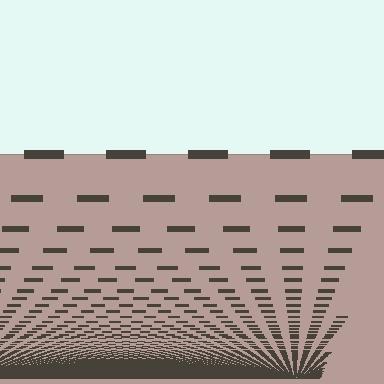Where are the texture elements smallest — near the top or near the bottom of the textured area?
Near the bottom.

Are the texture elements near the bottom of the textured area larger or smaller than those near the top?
Smaller. The gradient is inverted — elements near the bottom are smaller and denser.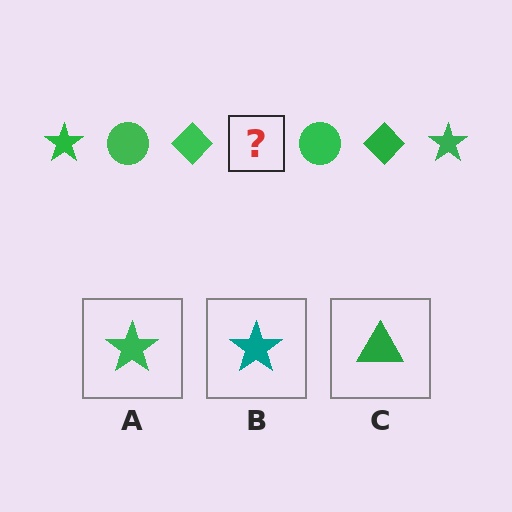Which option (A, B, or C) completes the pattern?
A.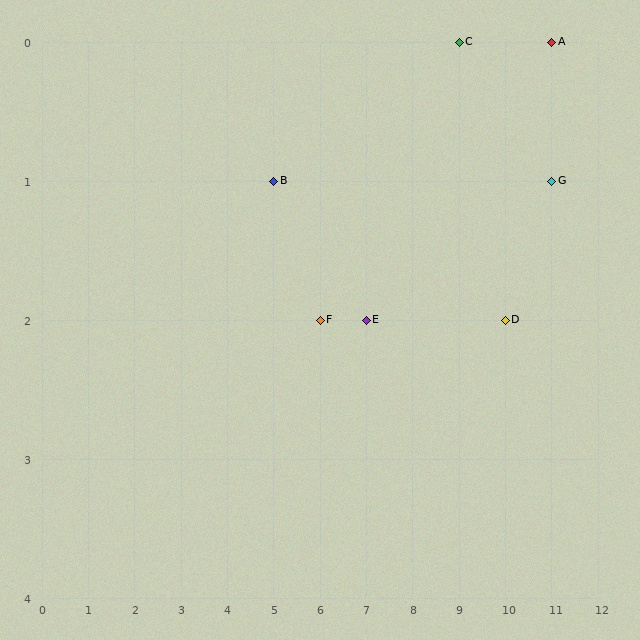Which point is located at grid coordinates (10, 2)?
Point D is at (10, 2).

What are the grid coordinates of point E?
Point E is at grid coordinates (7, 2).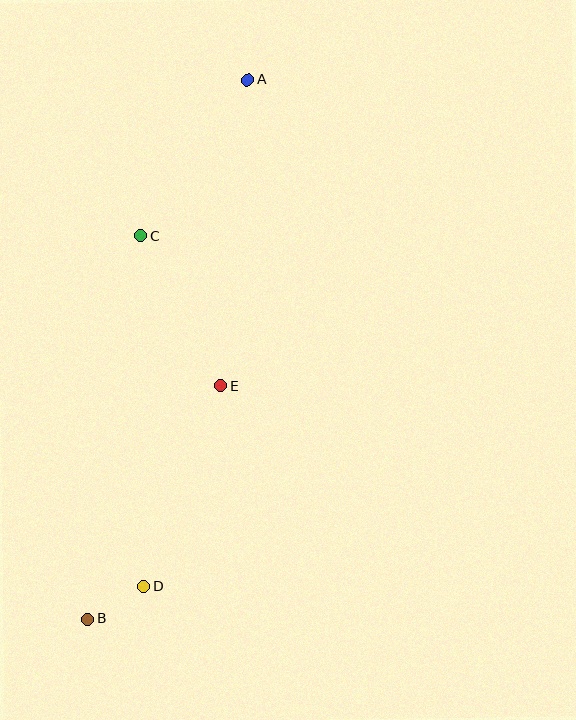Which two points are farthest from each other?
Points A and B are farthest from each other.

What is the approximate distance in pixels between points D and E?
The distance between D and E is approximately 215 pixels.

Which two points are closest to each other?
Points B and D are closest to each other.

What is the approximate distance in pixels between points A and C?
The distance between A and C is approximately 189 pixels.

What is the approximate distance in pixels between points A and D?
The distance between A and D is approximately 517 pixels.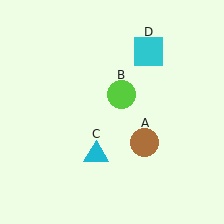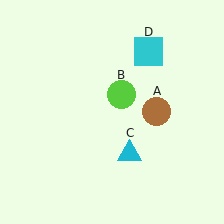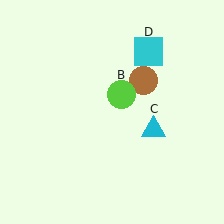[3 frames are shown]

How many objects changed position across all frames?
2 objects changed position: brown circle (object A), cyan triangle (object C).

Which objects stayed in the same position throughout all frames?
Lime circle (object B) and cyan square (object D) remained stationary.